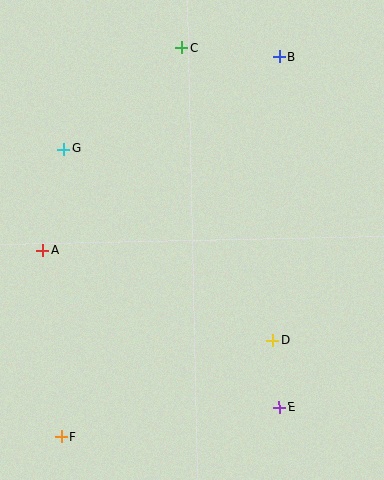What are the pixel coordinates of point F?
Point F is at (61, 436).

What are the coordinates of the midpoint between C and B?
The midpoint between C and B is at (230, 52).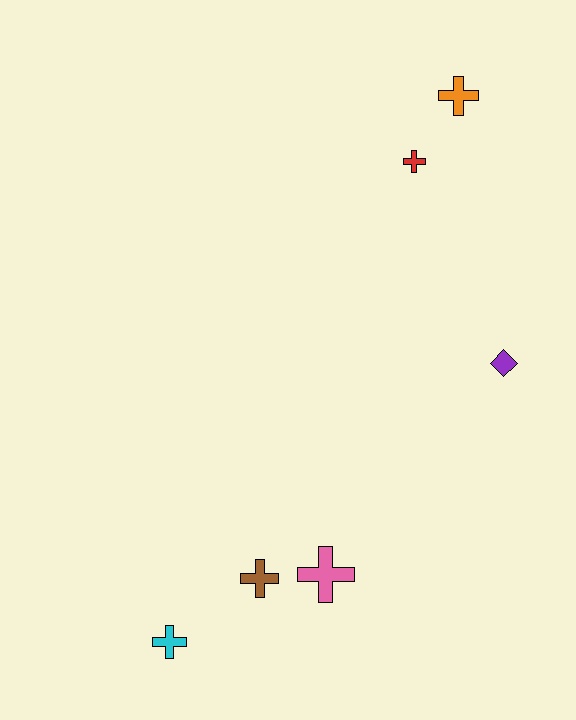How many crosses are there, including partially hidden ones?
There are 5 crosses.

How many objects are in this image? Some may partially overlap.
There are 6 objects.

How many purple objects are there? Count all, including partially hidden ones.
There is 1 purple object.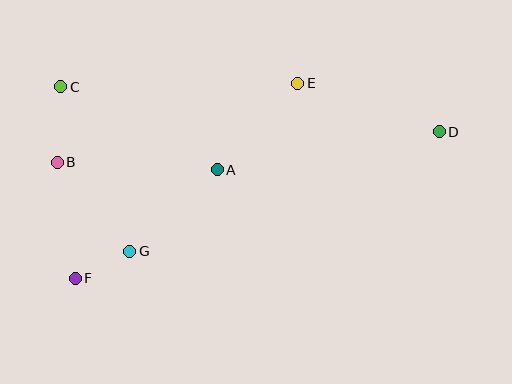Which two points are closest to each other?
Points F and G are closest to each other.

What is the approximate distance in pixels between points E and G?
The distance between E and G is approximately 237 pixels.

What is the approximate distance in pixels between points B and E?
The distance between B and E is approximately 253 pixels.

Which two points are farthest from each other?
Points D and F are farthest from each other.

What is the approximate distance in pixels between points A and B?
The distance between A and B is approximately 160 pixels.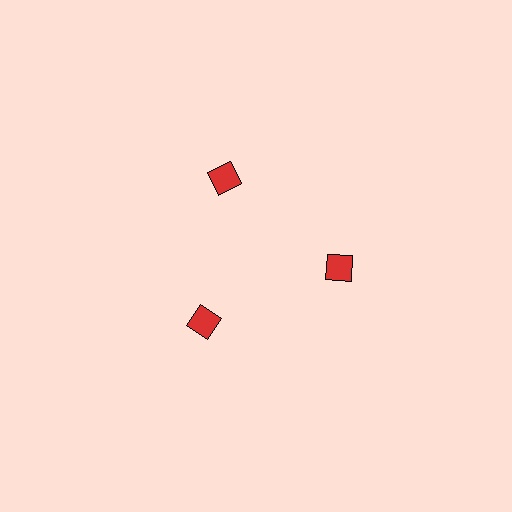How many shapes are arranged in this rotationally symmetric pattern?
There are 3 shapes, arranged in 3 groups of 1.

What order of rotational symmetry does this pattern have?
This pattern has 3-fold rotational symmetry.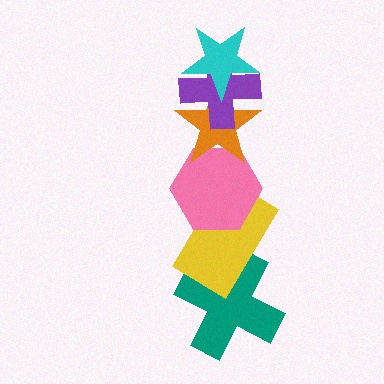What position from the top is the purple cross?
The purple cross is 2nd from the top.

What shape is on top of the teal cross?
The yellow rectangle is on top of the teal cross.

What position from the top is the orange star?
The orange star is 3rd from the top.